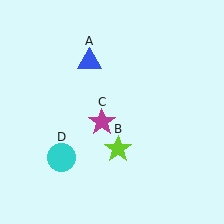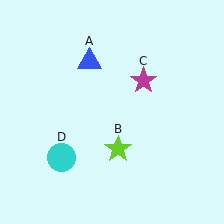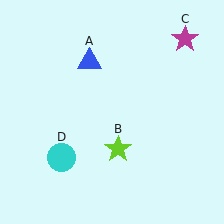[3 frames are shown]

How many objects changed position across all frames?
1 object changed position: magenta star (object C).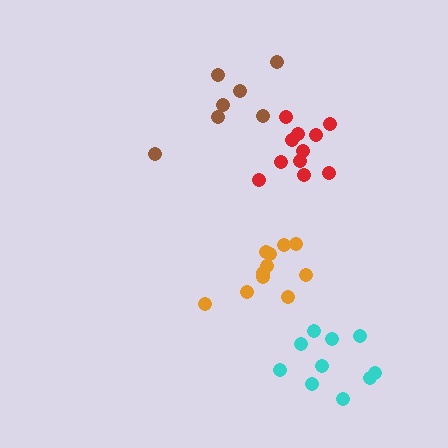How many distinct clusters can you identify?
There are 4 distinct clusters.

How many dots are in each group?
Group 1: 11 dots, Group 2: 11 dots, Group 3: 7 dots, Group 4: 10 dots (39 total).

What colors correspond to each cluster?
The clusters are colored: orange, red, brown, cyan.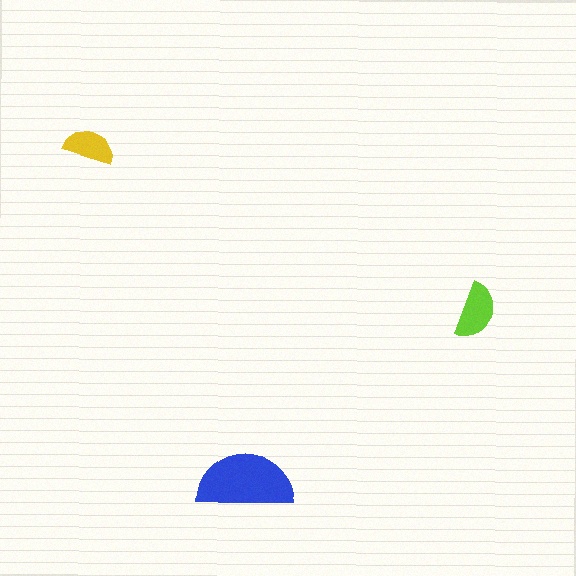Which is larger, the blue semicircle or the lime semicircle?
The blue one.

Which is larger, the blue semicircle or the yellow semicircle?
The blue one.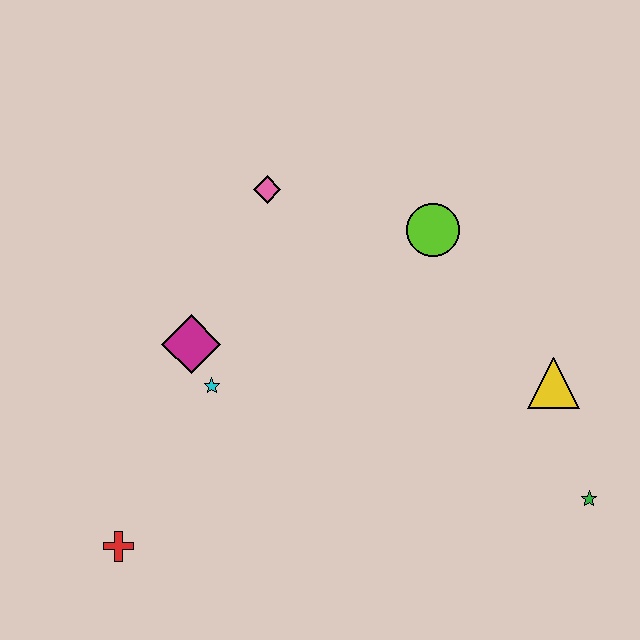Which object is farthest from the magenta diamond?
The green star is farthest from the magenta diamond.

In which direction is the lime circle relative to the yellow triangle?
The lime circle is above the yellow triangle.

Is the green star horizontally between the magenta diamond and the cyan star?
No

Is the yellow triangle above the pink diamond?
No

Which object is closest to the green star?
The yellow triangle is closest to the green star.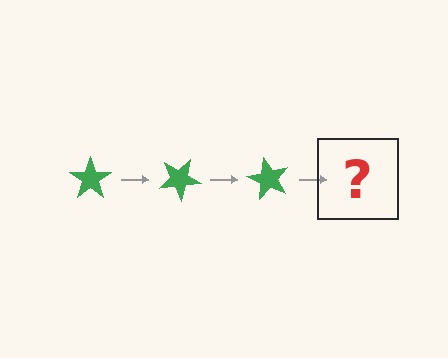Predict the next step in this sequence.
The next step is a green star rotated 90 degrees.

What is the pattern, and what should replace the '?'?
The pattern is that the star rotates 30 degrees each step. The '?' should be a green star rotated 90 degrees.